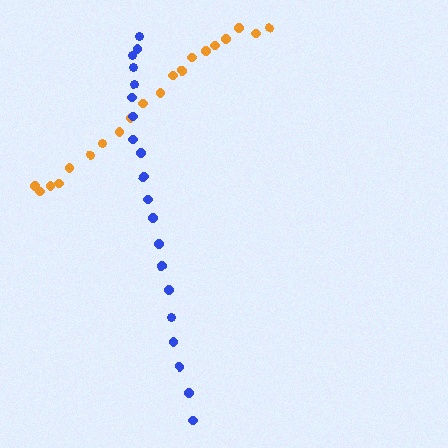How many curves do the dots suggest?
There are 2 distinct paths.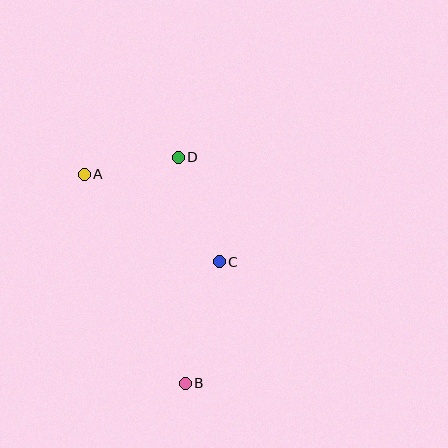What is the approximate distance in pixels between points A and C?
The distance between A and C is approximately 161 pixels.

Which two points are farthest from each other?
Points A and B are farthest from each other.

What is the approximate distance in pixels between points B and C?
The distance between B and C is approximately 126 pixels.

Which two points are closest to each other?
Points A and D are closest to each other.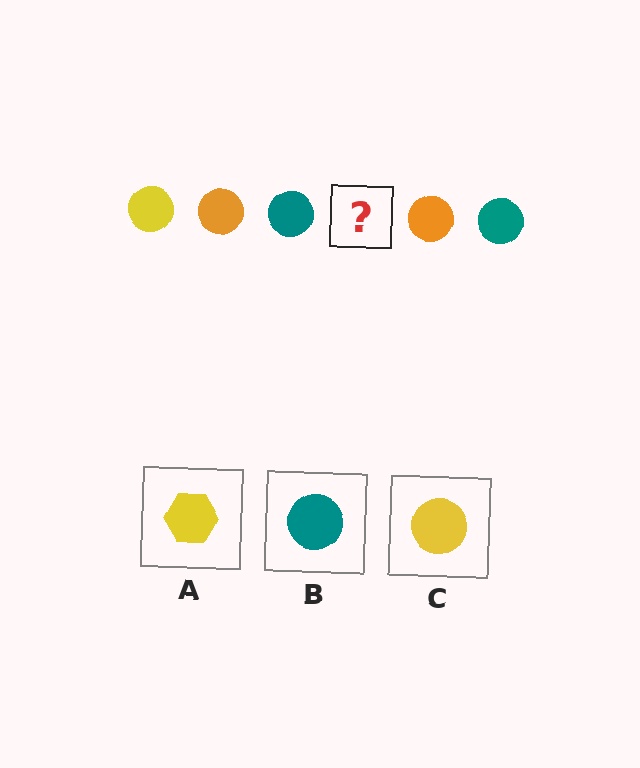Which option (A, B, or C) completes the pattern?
C.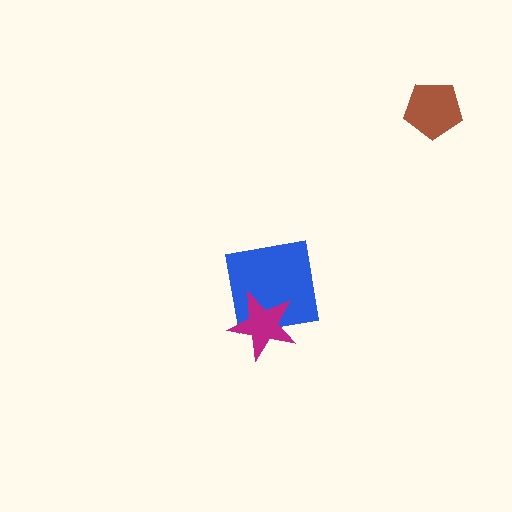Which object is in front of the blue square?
The magenta star is in front of the blue square.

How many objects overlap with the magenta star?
1 object overlaps with the magenta star.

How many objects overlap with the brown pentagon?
0 objects overlap with the brown pentagon.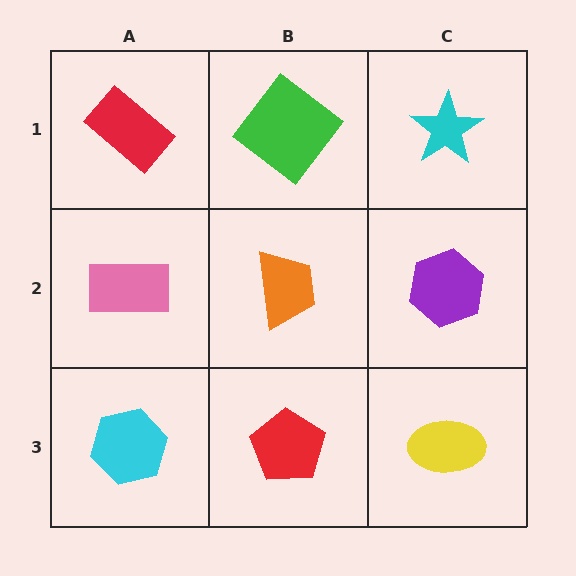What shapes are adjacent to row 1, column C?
A purple hexagon (row 2, column C), a green diamond (row 1, column B).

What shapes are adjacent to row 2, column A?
A red rectangle (row 1, column A), a cyan hexagon (row 3, column A), an orange trapezoid (row 2, column B).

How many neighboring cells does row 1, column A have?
2.